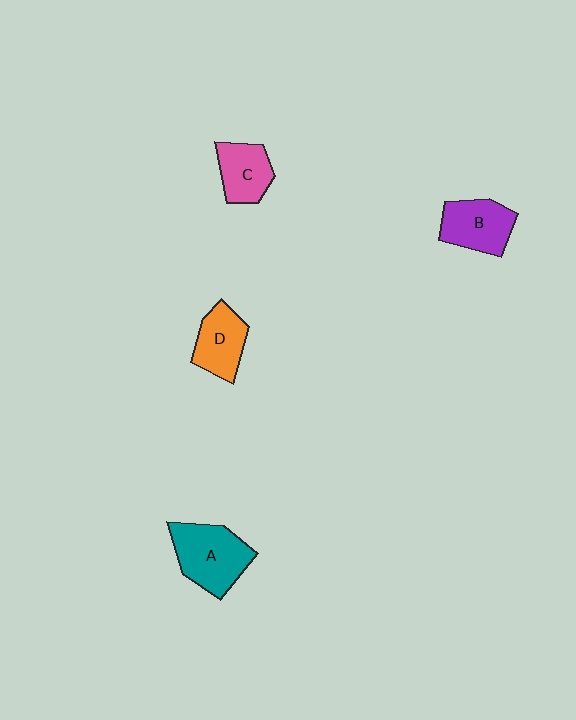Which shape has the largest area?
Shape A (teal).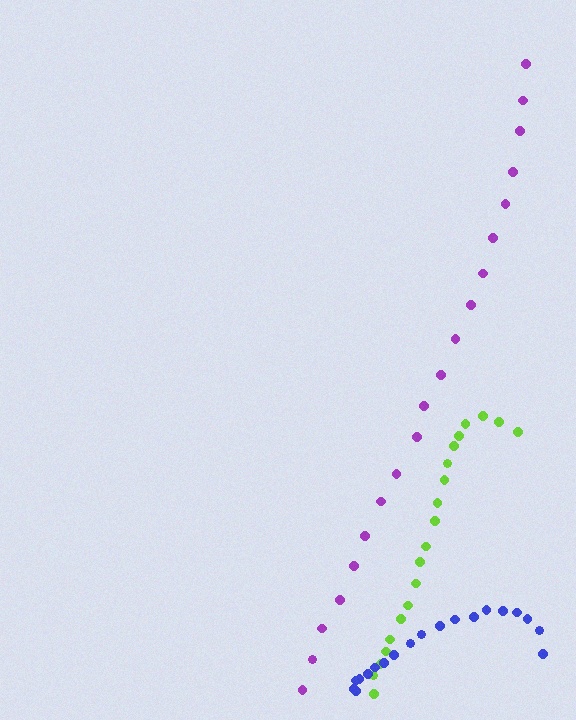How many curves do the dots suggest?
There are 3 distinct paths.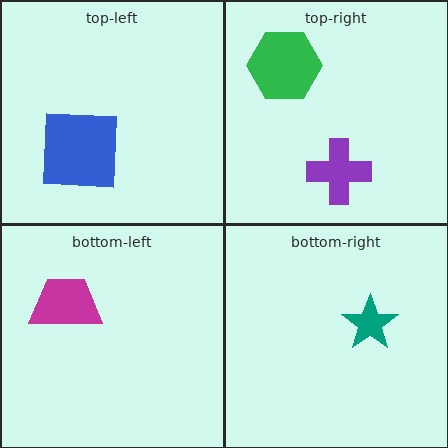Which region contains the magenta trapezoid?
The bottom-left region.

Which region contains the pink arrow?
The top-right region.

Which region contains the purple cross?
The top-right region.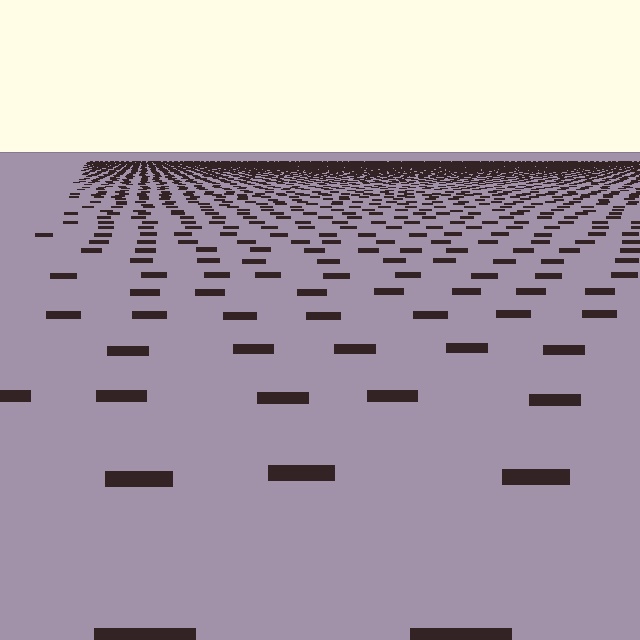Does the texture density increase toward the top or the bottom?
Density increases toward the top.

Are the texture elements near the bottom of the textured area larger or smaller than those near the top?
Larger. Near the bottom, elements are closer to the viewer and appear at a bigger on-screen size.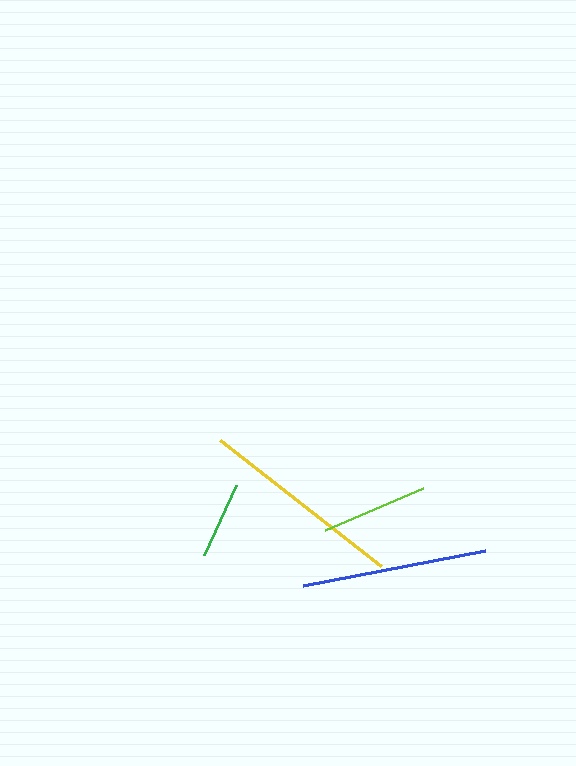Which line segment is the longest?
The yellow line is the longest at approximately 205 pixels.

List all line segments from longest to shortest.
From longest to shortest: yellow, blue, lime, green.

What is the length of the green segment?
The green segment is approximately 77 pixels long.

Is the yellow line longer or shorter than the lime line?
The yellow line is longer than the lime line.